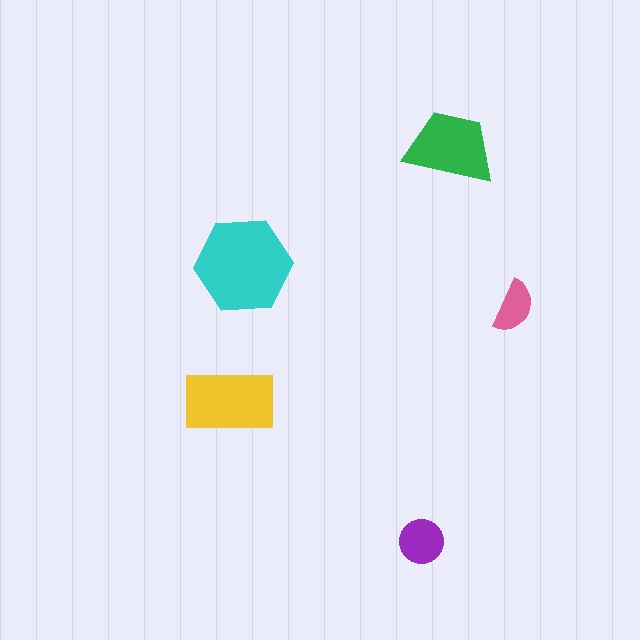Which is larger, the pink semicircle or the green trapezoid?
The green trapezoid.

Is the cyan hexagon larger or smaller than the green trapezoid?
Larger.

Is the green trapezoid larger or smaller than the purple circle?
Larger.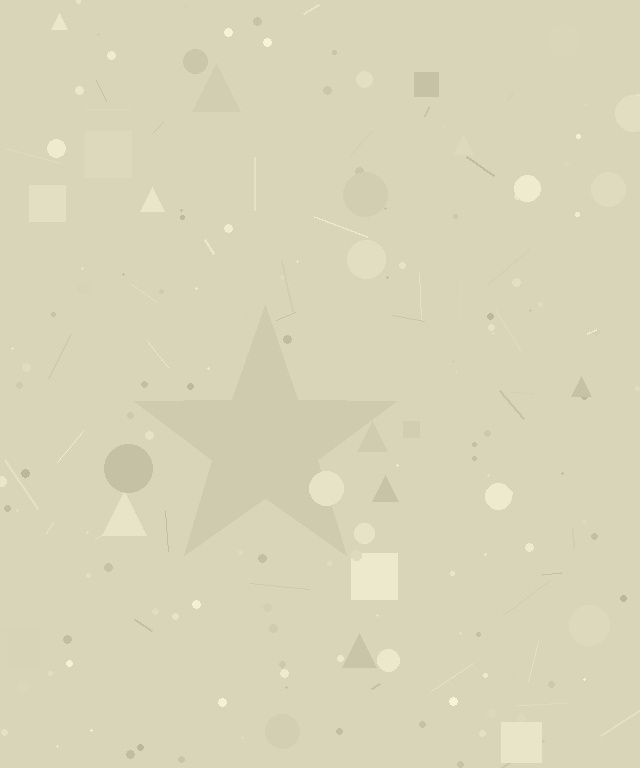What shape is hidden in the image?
A star is hidden in the image.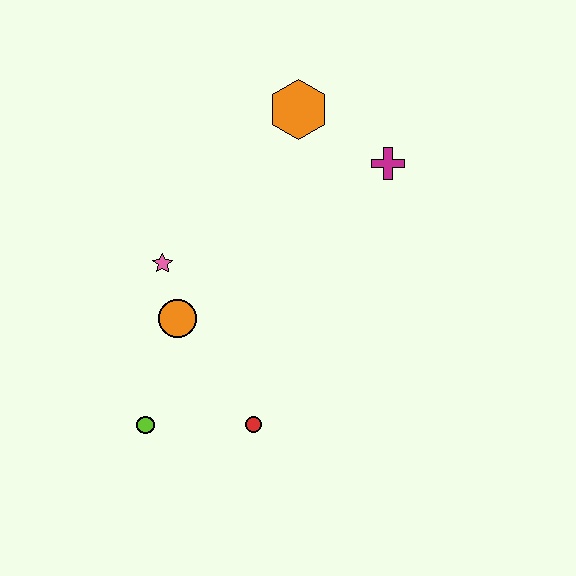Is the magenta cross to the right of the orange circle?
Yes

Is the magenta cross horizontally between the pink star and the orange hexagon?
No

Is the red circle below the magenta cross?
Yes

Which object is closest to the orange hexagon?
The magenta cross is closest to the orange hexagon.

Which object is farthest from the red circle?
The orange hexagon is farthest from the red circle.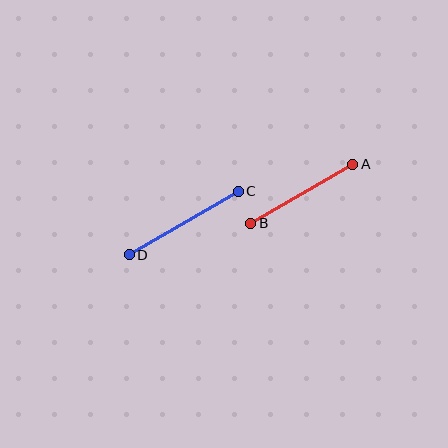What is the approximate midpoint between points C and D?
The midpoint is at approximately (184, 223) pixels.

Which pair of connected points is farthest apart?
Points C and D are farthest apart.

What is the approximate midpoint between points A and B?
The midpoint is at approximately (302, 194) pixels.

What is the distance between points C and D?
The distance is approximately 126 pixels.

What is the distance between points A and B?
The distance is approximately 118 pixels.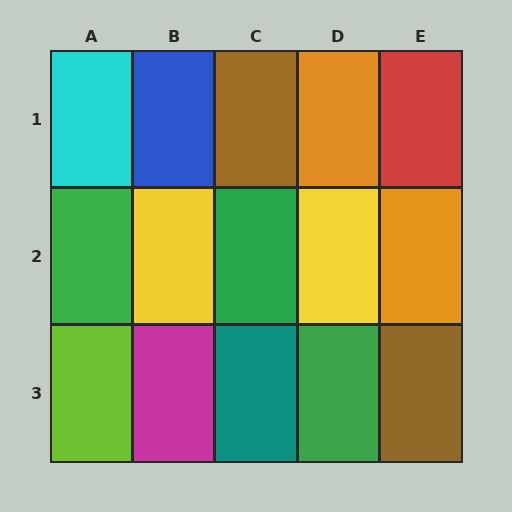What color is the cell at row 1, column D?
Orange.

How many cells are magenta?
1 cell is magenta.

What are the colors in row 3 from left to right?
Lime, magenta, teal, green, brown.